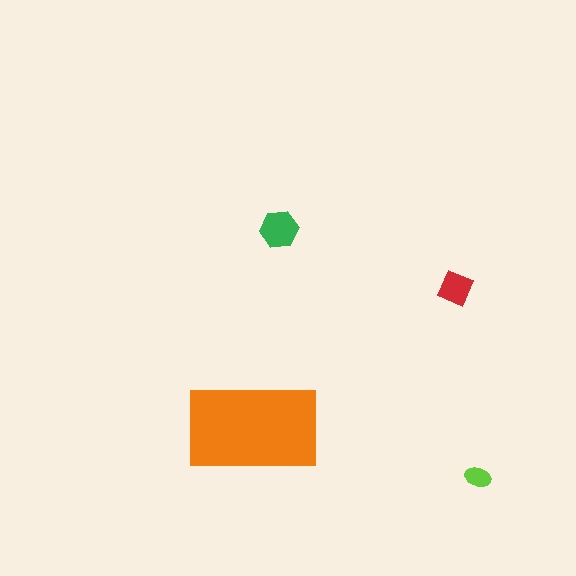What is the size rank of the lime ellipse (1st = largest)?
4th.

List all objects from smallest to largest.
The lime ellipse, the red square, the green hexagon, the orange rectangle.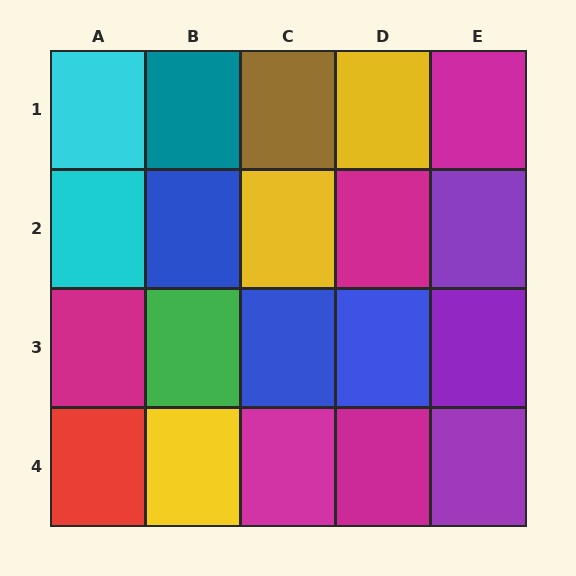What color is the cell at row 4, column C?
Magenta.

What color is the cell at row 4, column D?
Magenta.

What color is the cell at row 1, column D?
Yellow.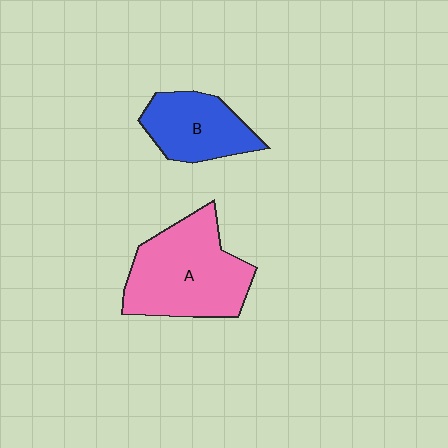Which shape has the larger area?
Shape A (pink).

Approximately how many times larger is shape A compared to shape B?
Approximately 1.6 times.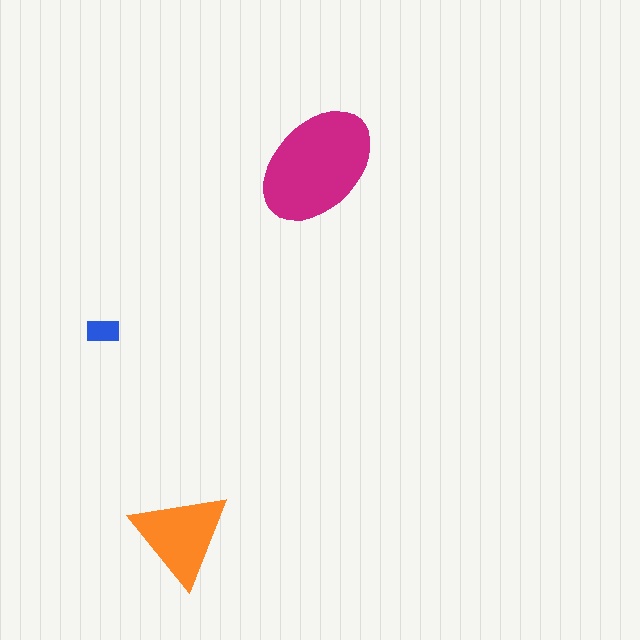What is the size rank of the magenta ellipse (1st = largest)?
1st.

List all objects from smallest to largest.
The blue rectangle, the orange triangle, the magenta ellipse.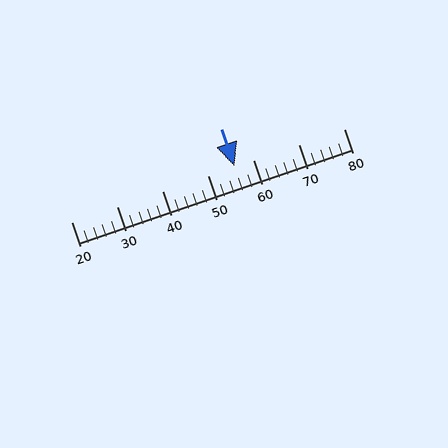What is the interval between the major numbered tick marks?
The major tick marks are spaced 10 units apart.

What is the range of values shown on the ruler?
The ruler shows values from 20 to 80.